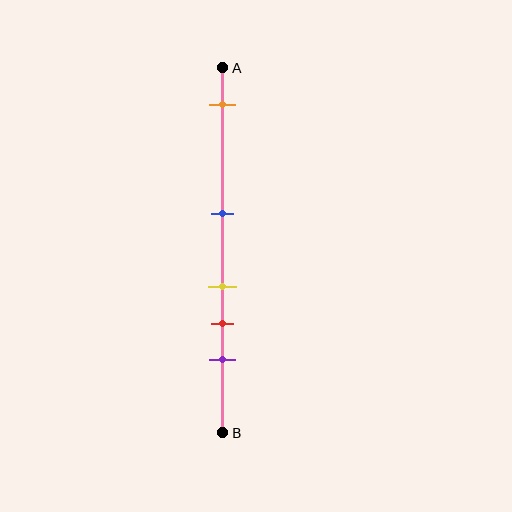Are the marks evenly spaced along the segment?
No, the marks are not evenly spaced.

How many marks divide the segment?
There are 5 marks dividing the segment.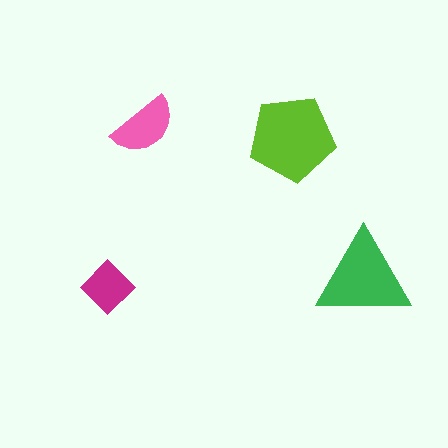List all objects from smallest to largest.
The magenta diamond, the pink semicircle, the green triangle, the lime pentagon.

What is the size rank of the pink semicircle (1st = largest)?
3rd.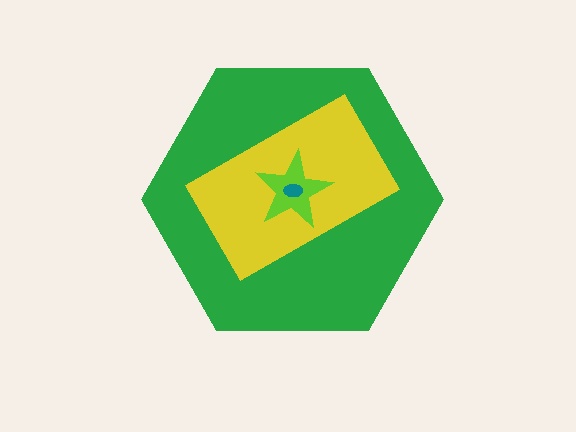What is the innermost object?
The teal ellipse.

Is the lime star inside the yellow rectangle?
Yes.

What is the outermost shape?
The green hexagon.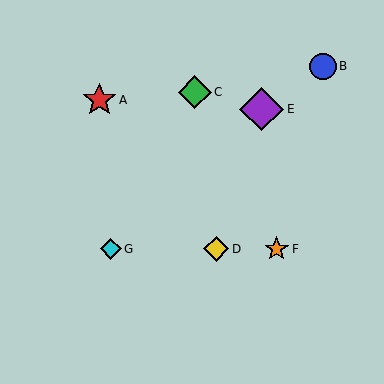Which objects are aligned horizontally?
Objects D, F, G are aligned horizontally.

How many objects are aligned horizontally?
3 objects (D, F, G) are aligned horizontally.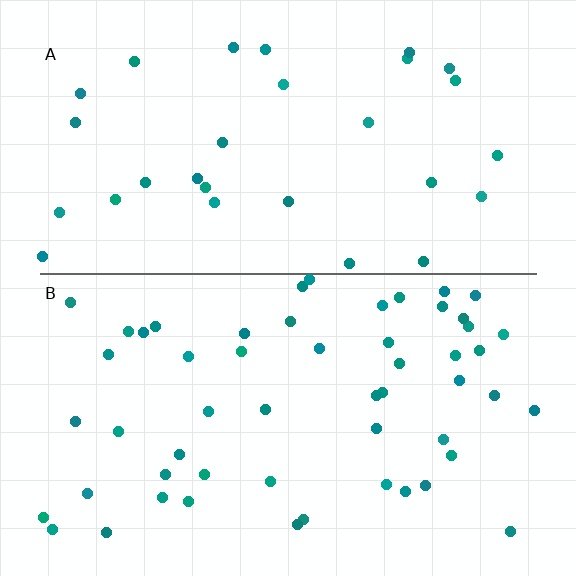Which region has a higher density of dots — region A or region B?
B (the bottom).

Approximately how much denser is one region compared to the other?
Approximately 1.9× — region B over region A.